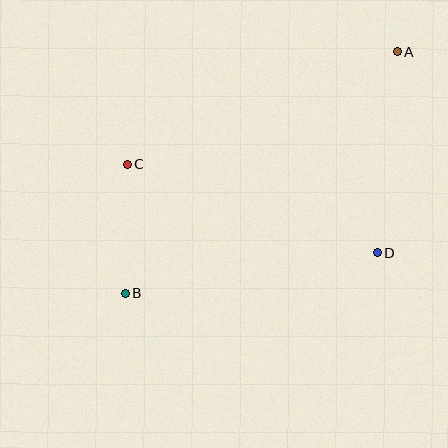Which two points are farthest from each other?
Points A and B are farthest from each other.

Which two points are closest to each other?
Points B and C are closest to each other.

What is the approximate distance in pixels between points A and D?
The distance between A and D is approximately 202 pixels.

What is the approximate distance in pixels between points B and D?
The distance between B and D is approximately 255 pixels.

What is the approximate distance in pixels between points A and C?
The distance between A and C is approximately 292 pixels.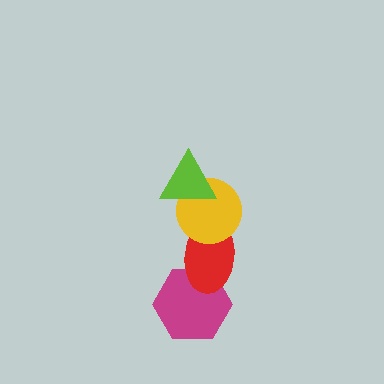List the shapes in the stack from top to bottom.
From top to bottom: the lime triangle, the yellow circle, the red ellipse, the magenta hexagon.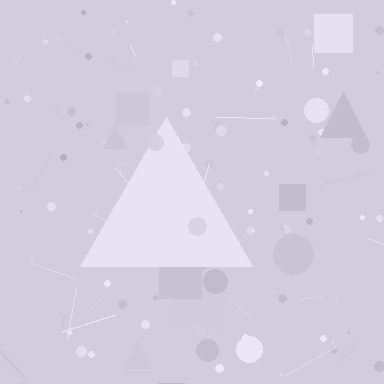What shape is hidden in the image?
A triangle is hidden in the image.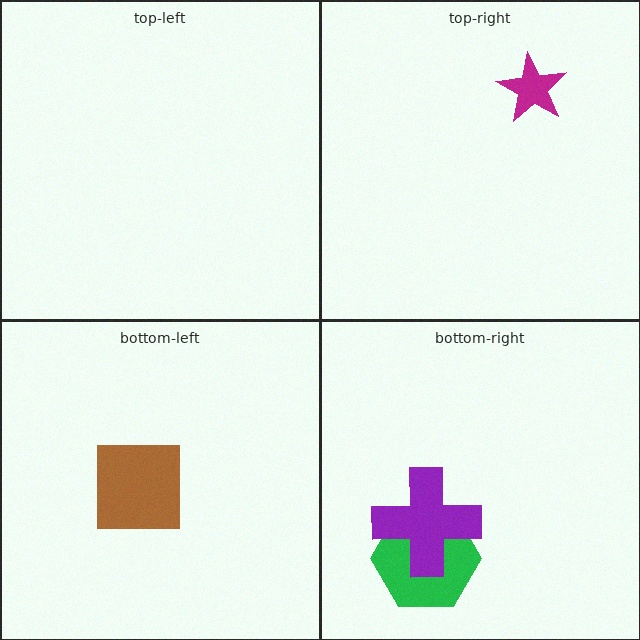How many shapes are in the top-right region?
1.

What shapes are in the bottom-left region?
The brown square.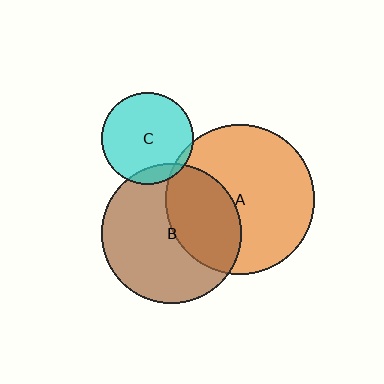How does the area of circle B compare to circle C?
Approximately 2.4 times.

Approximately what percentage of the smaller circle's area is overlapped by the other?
Approximately 10%.